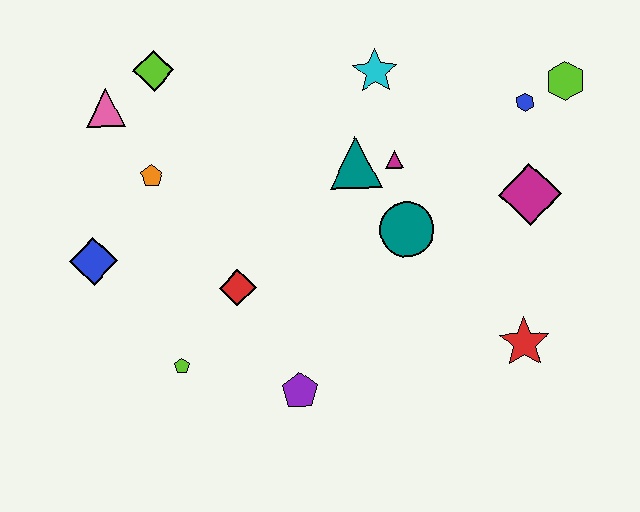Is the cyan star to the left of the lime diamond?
No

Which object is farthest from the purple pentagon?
The lime hexagon is farthest from the purple pentagon.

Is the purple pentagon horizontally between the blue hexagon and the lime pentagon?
Yes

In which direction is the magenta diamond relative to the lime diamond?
The magenta diamond is to the right of the lime diamond.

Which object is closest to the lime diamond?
The pink triangle is closest to the lime diamond.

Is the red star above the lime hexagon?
No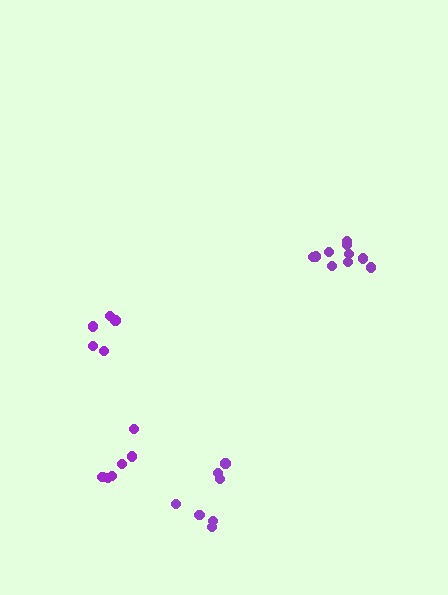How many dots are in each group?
Group 1: 7 dots, Group 2: 6 dots, Group 3: 10 dots, Group 4: 5 dots (28 total).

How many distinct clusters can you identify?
There are 4 distinct clusters.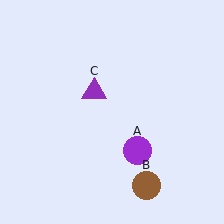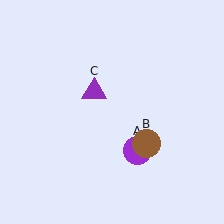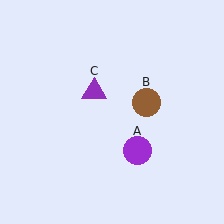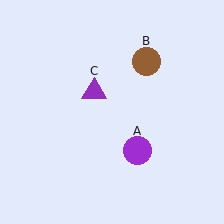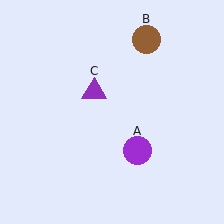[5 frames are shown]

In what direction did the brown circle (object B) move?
The brown circle (object B) moved up.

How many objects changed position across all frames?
1 object changed position: brown circle (object B).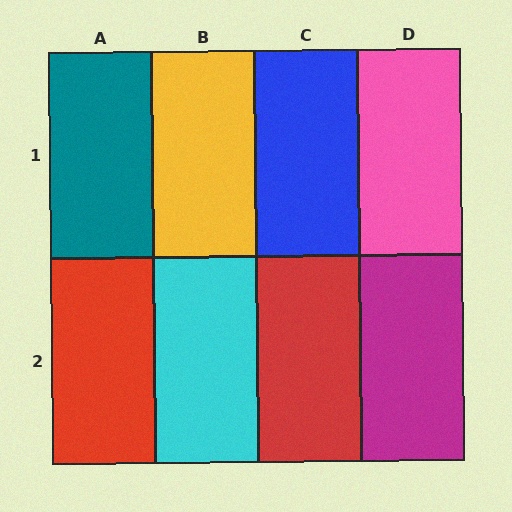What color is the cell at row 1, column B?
Yellow.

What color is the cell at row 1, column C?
Blue.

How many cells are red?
2 cells are red.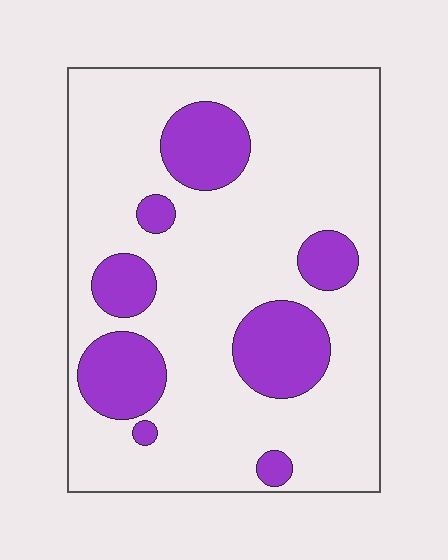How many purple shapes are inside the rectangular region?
8.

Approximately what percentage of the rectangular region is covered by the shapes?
Approximately 20%.